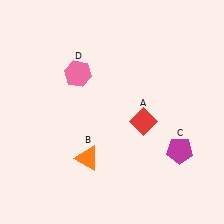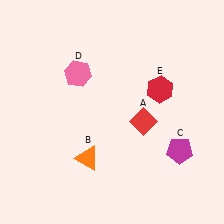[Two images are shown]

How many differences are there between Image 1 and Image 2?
There is 1 difference between the two images.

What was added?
A red hexagon (E) was added in Image 2.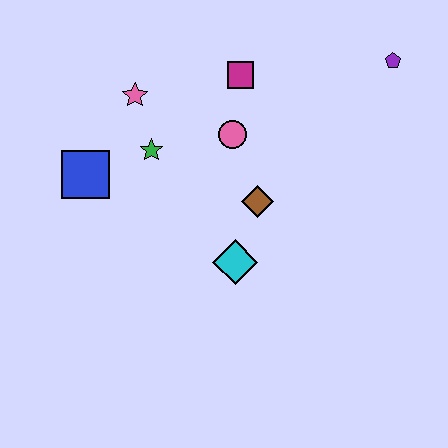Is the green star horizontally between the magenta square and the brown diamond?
No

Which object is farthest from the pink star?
The purple pentagon is farthest from the pink star.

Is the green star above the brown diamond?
Yes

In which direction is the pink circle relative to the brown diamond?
The pink circle is above the brown diamond.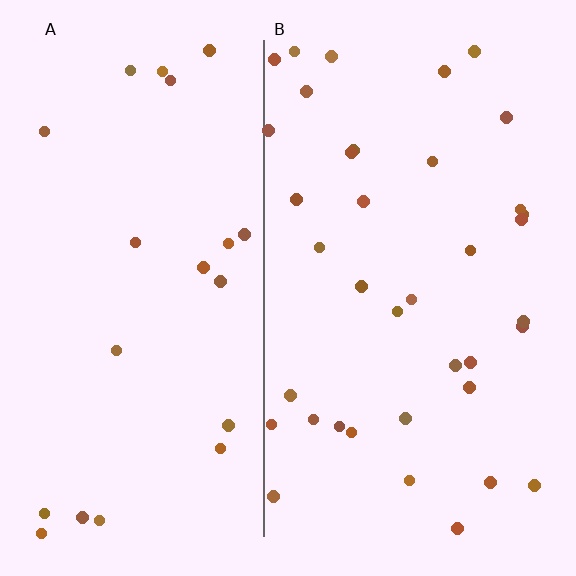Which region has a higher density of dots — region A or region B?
B (the right).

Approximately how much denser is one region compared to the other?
Approximately 1.8× — region B over region A.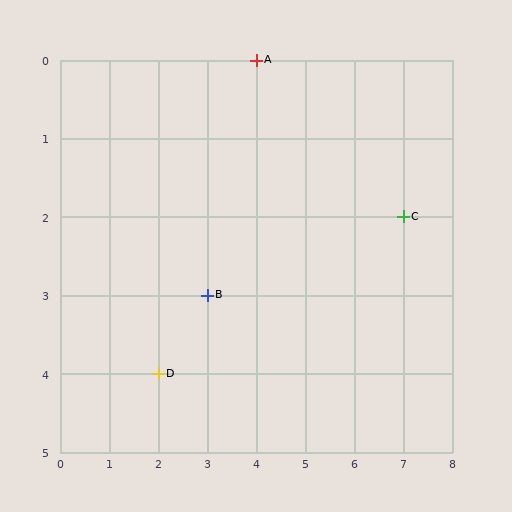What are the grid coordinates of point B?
Point B is at grid coordinates (3, 3).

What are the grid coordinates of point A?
Point A is at grid coordinates (4, 0).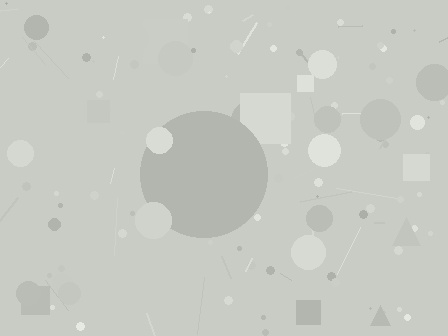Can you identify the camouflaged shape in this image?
The camouflaged shape is a circle.